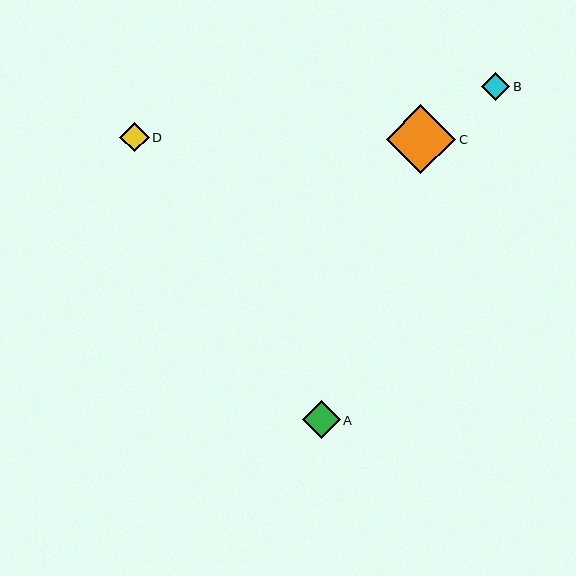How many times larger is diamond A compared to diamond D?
Diamond A is approximately 1.3 times the size of diamond D.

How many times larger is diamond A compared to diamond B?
Diamond A is approximately 1.3 times the size of diamond B.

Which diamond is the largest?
Diamond C is the largest with a size of approximately 69 pixels.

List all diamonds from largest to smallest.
From largest to smallest: C, A, D, B.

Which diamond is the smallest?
Diamond B is the smallest with a size of approximately 28 pixels.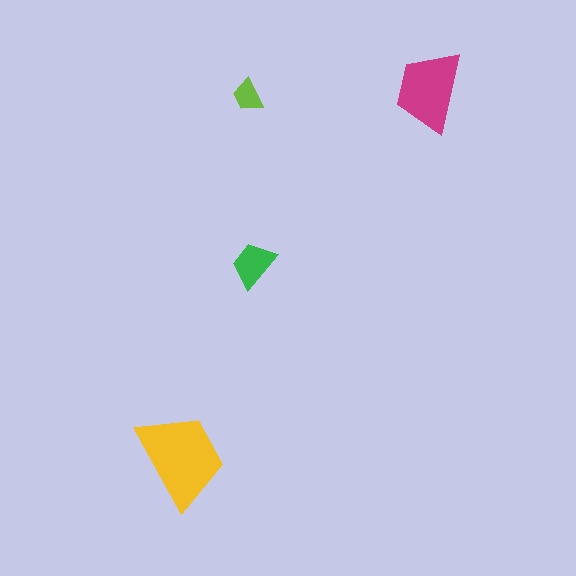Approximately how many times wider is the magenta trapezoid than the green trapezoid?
About 1.5 times wider.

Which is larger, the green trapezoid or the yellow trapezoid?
The yellow one.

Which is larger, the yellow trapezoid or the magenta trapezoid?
The yellow one.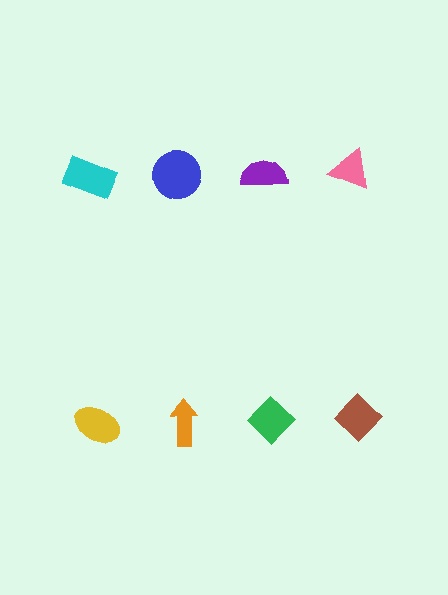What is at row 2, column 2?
An orange arrow.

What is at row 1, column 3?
A purple semicircle.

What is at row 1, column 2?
A blue circle.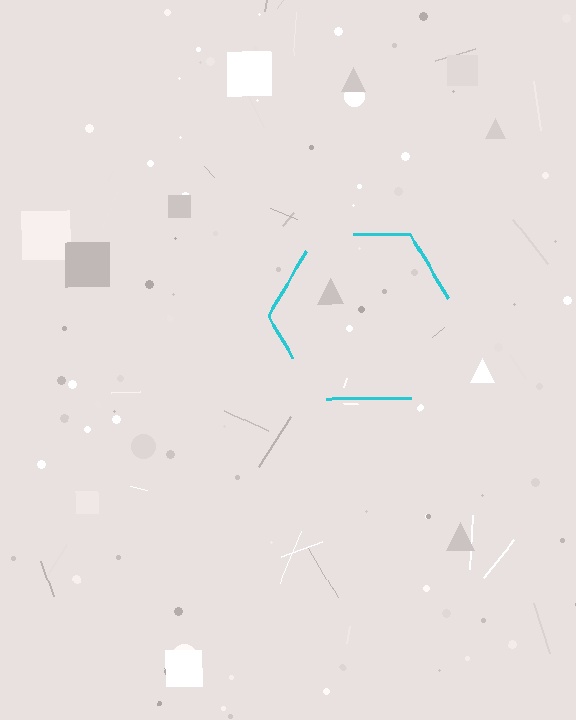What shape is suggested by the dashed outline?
The dashed outline suggests a hexagon.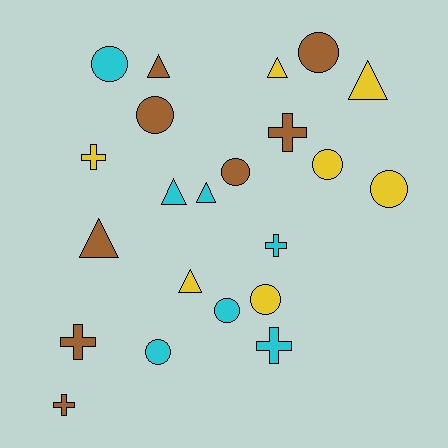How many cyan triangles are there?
There are 2 cyan triangles.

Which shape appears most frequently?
Circle, with 9 objects.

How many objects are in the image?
There are 22 objects.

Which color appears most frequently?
Brown, with 8 objects.